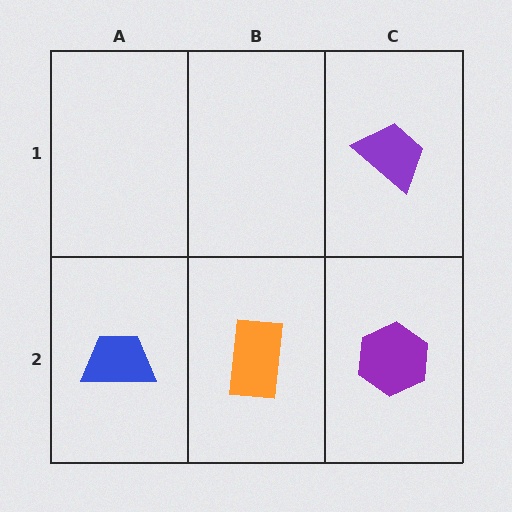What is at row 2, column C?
A purple hexagon.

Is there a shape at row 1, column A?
No, that cell is empty.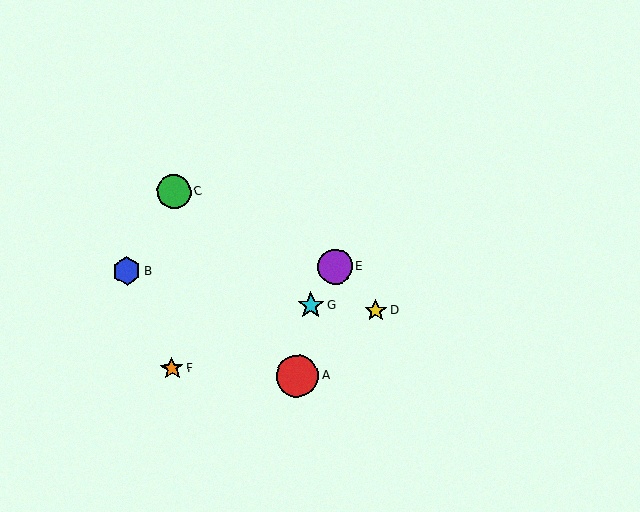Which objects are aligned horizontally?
Objects B, E are aligned horizontally.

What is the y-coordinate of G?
Object G is at y≈306.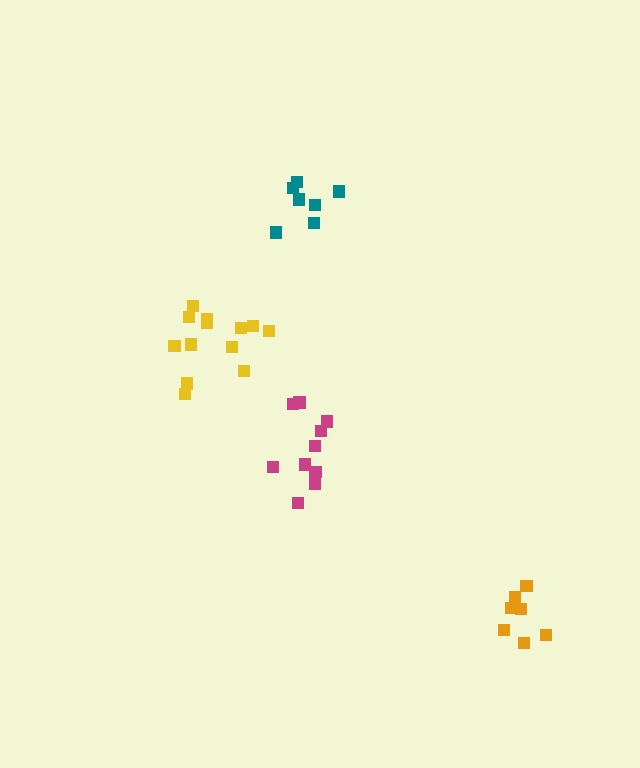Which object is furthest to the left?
The yellow cluster is leftmost.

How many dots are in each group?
Group 1: 7 dots, Group 2: 7 dots, Group 3: 13 dots, Group 4: 10 dots (37 total).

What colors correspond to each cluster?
The clusters are colored: orange, teal, yellow, magenta.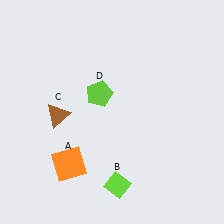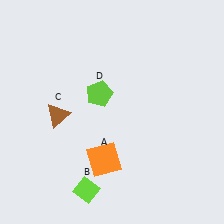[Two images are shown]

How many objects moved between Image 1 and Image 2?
2 objects moved between the two images.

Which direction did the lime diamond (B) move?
The lime diamond (B) moved left.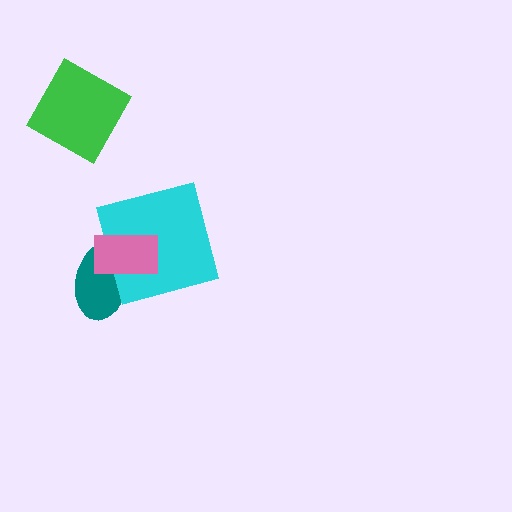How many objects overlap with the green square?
0 objects overlap with the green square.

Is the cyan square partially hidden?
Yes, it is partially covered by another shape.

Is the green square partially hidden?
No, no other shape covers it.